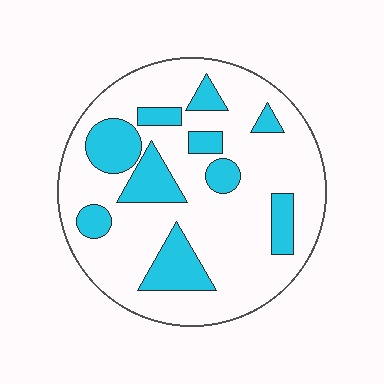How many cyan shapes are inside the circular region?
10.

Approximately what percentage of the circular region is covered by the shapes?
Approximately 25%.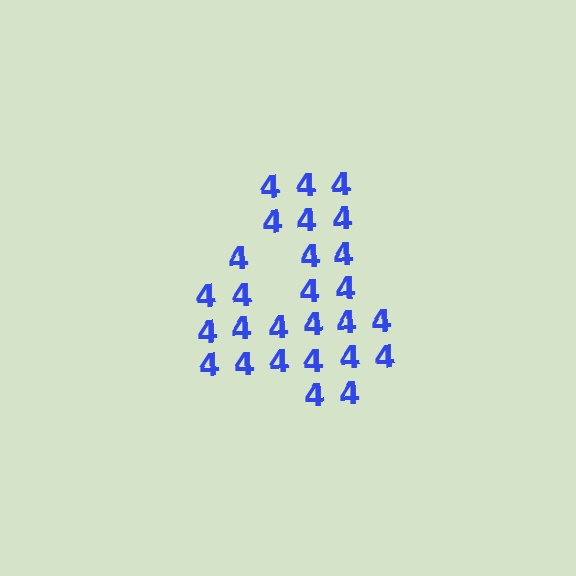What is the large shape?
The large shape is the digit 4.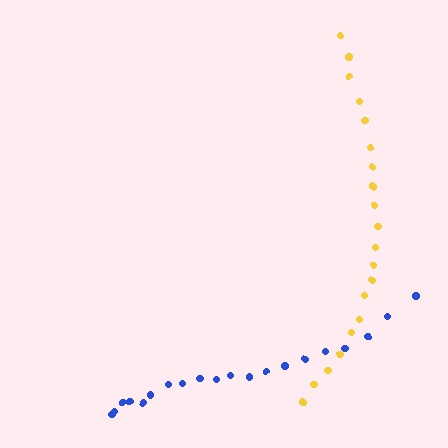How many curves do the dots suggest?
There are 2 distinct paths.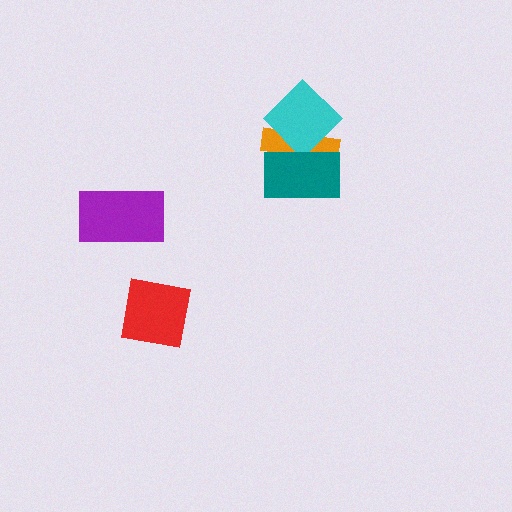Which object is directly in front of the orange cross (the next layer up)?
The cyan diamond is directly in front of the orange cross.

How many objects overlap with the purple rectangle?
0 objects overlap with the purple rectangle.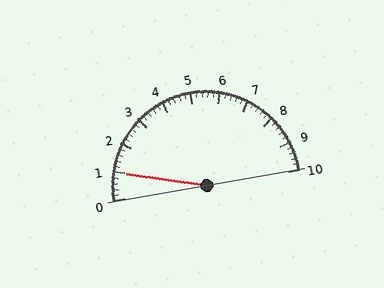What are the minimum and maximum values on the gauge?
The gauge ranges from 0 to 10.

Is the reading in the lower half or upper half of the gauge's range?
The reading is in the lower half of the range (0 to 10).